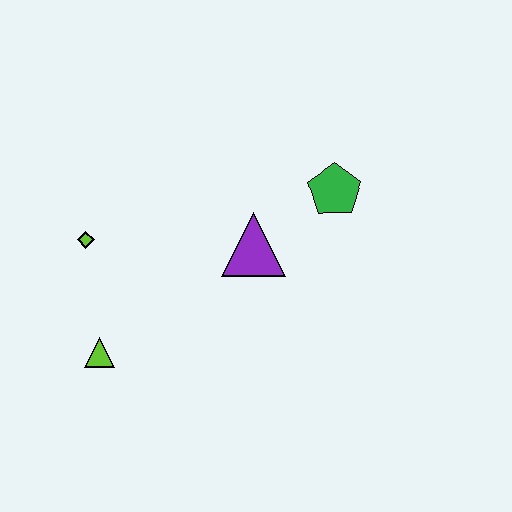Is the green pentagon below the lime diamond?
No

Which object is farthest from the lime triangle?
The green pentagon is farthest from the lime triangle.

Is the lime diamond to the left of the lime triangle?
Yes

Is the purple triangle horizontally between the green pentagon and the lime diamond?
Yes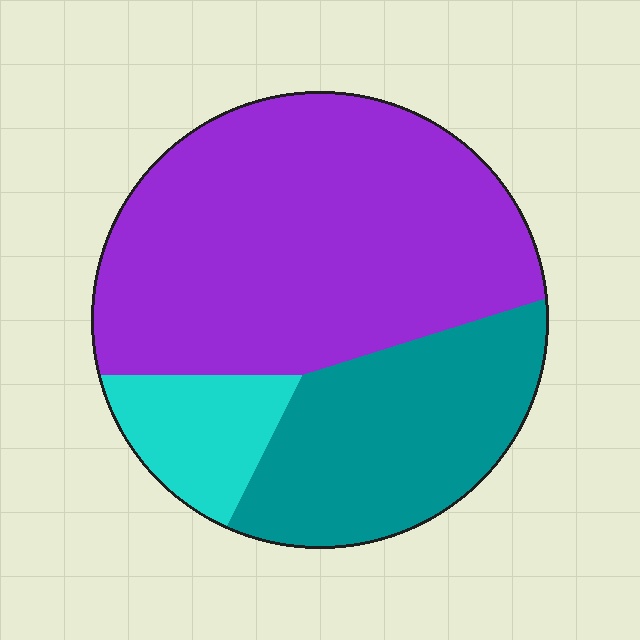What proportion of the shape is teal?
Teal covers around 30% of the shape.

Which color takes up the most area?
Purple, at roughly 60%.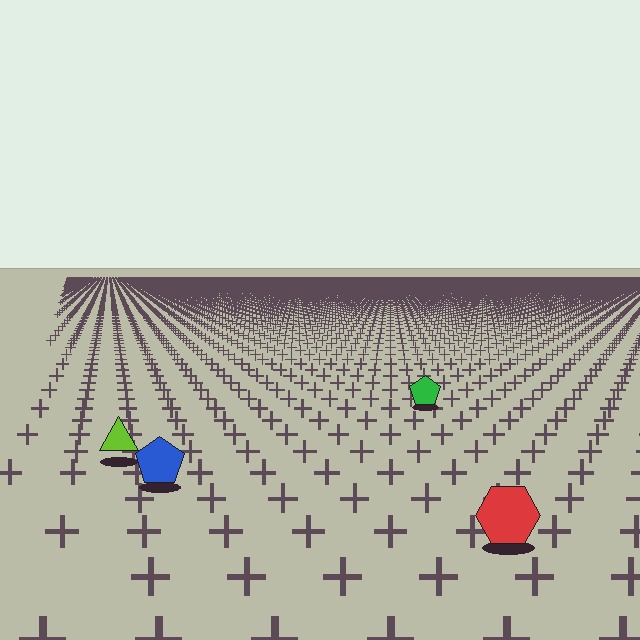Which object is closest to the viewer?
The red hexagon is closest. The texture marks near it are larger and more spread out.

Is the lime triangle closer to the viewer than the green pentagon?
Yes. The lime triangle is closer — you can tell from the texture gradient: the ground texture is coarser near it.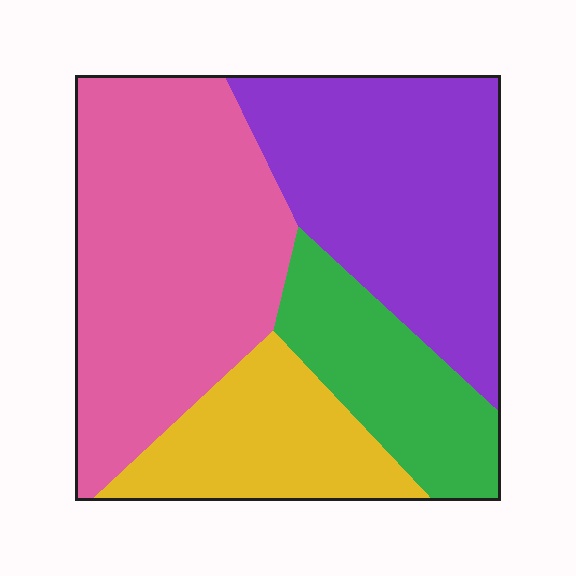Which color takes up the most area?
Pink, at roughly 40%.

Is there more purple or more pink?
Pink.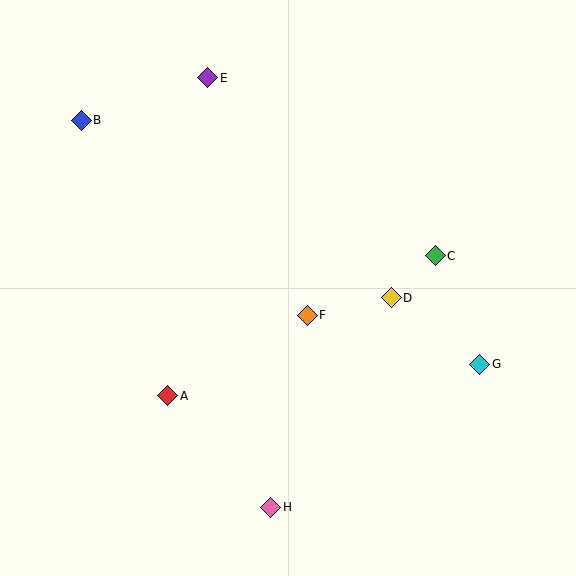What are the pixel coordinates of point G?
Point G is at (480, 364).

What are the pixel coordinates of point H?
Point H is at (271, 507).